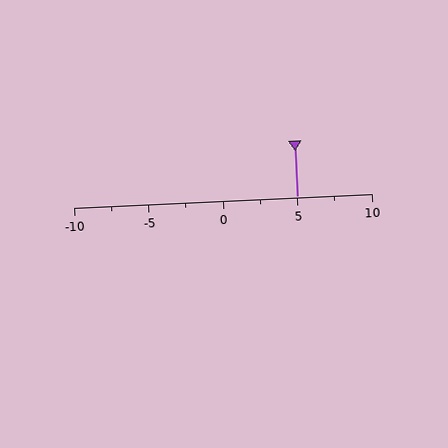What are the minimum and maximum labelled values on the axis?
The axis runs from -10 to 10.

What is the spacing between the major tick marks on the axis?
The major ticks are spaced 5 apart.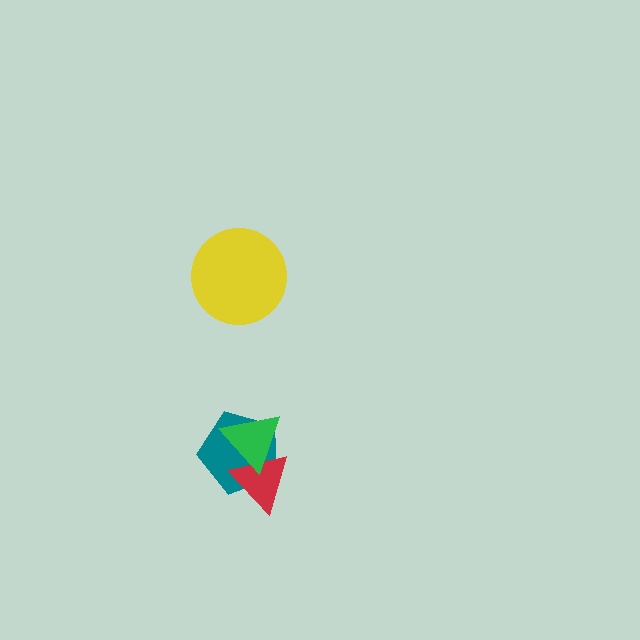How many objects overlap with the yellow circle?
0 objects overlap with the yellow circle.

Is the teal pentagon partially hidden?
Yes, it is partially covered by another shape.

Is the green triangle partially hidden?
No, no other shape covers it.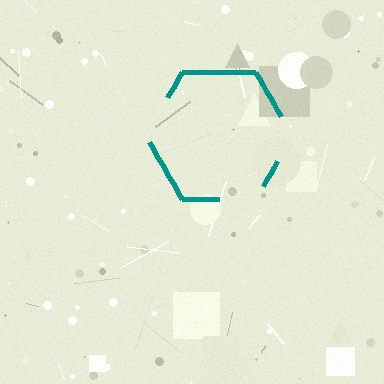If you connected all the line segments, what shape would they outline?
They would outline a hexagon.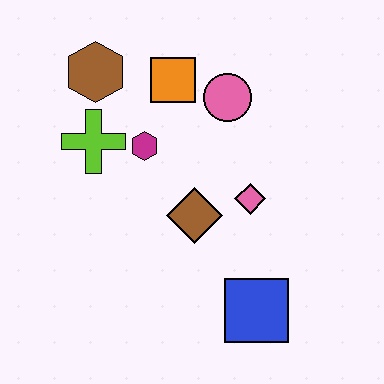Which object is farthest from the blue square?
The brown hexagon is farthest from the blue square.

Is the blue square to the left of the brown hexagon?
No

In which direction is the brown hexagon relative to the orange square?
The brown hexagon is to the left of the orange square.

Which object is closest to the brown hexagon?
The lime cross is closest to the brown hexagon.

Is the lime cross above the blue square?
Yes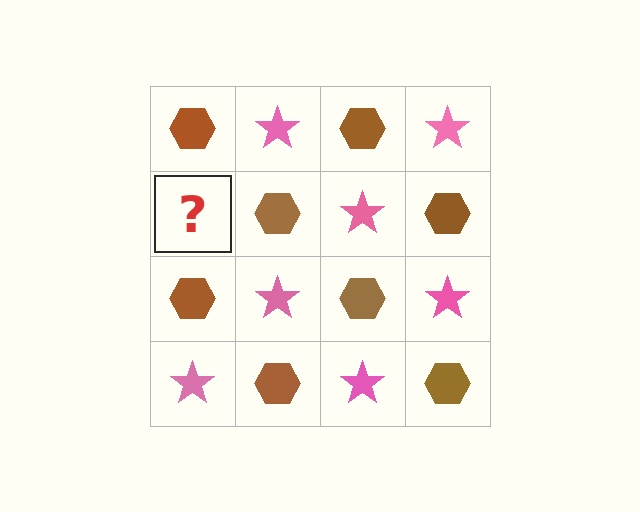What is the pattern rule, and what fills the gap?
The rule is that it alternates brown hexagon and pink star in a checkerboard pattern. The gap should be filled with a pink star.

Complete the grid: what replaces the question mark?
The question mark should be replaced with a pink star.